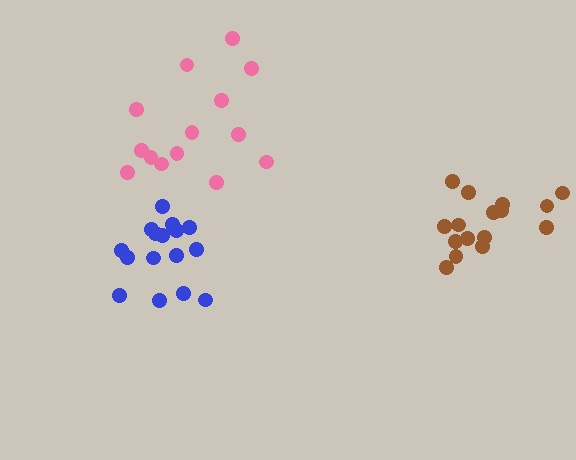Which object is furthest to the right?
The brown cluster is rightmost.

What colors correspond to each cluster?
The clusters are colored: blue, brown, pink.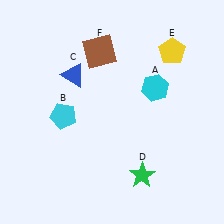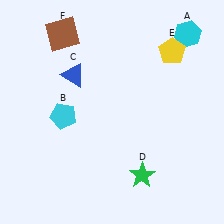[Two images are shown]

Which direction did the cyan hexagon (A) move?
The cyan hexagon (A) moved up.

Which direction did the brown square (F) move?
The brown square (F) moved left.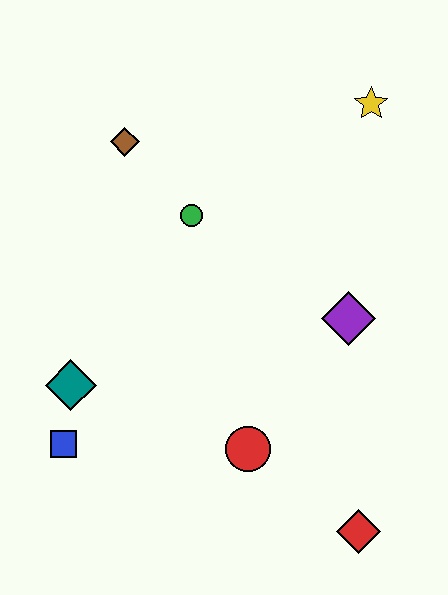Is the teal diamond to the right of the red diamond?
No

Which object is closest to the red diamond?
The red circle is closest to the red diamond.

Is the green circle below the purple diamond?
No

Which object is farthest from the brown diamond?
The red diamond is farthest from the brown diamond.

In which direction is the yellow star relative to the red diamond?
The yellow star is above the red diamond.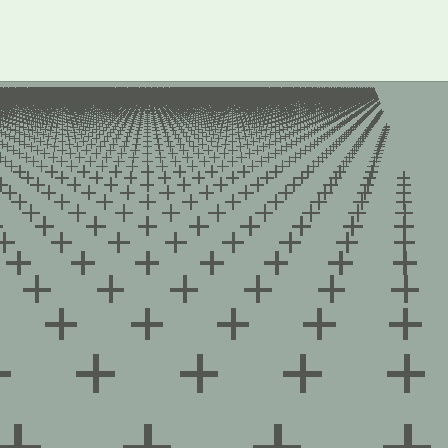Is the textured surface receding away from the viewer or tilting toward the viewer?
The surface is receding away from the viewer. Texture elements get smaller and denser toward the top.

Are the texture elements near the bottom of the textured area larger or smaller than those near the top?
Larger. Near the bottom, elements are closer to the viewer and appear at a bigger on-screen size.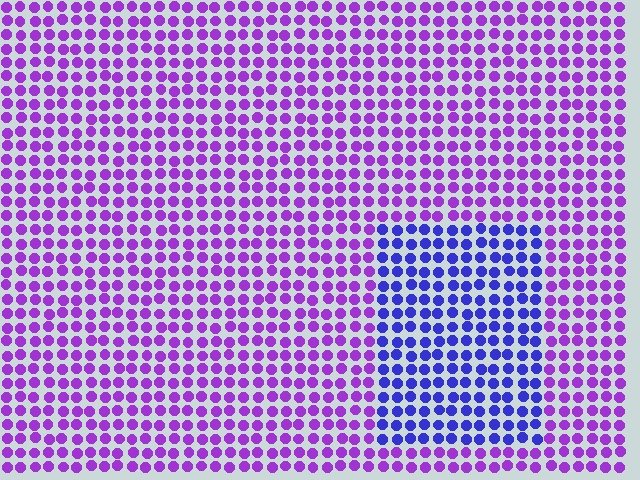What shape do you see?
I see a rectangle.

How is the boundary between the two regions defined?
The boundary is defined purely by a slight shift in hue (about 41 degrees). Spacing, size, and orientation are identical on both sides.